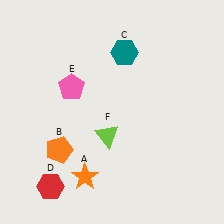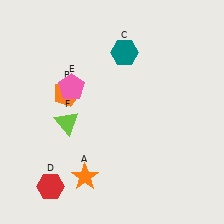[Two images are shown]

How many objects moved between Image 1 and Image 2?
2 objects moved between the two images.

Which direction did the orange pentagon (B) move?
The orange pentagon (B) moved up.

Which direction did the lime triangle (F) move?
The lime triangle (F) moved left.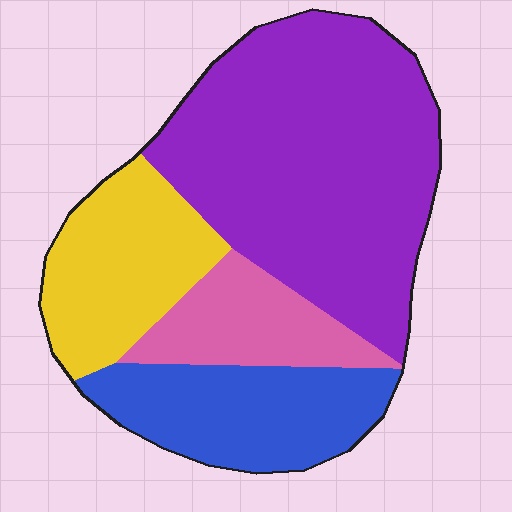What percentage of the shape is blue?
Blue takes up about one fifth (1/5) of the shape.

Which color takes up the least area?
Pink, at roughly 15%.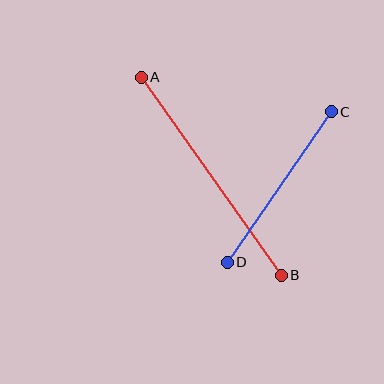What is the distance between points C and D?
The distance is approximately 183 pixels.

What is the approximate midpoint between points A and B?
The midpoint is at approximately (211, 176) pixels.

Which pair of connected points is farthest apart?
Points A and B are farthest apart.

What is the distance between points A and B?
The distance is approximately 242 pixels.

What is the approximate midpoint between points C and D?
The midpoint is at approximately (279, 187) pixels.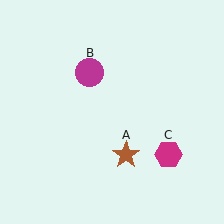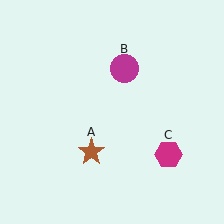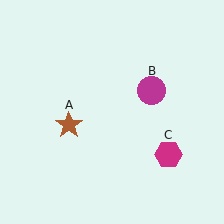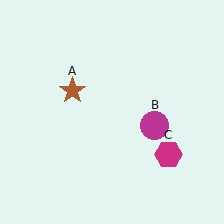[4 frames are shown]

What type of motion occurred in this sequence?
The brown star (object A), magenta circle (object B) rotated clockwise around the center of the scene.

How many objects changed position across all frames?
2 objects changed position: brown star (object A), magenta circle (object B).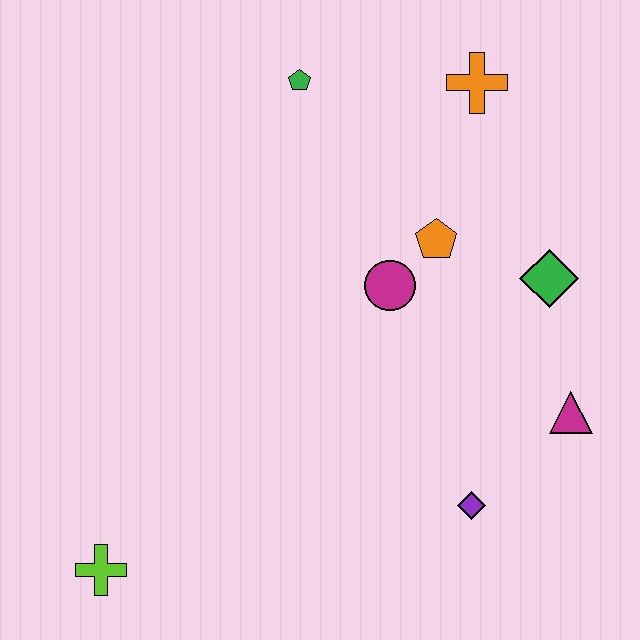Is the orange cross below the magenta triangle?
No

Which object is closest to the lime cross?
The purple diamond is closest to the lime cross.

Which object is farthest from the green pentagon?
The lime cross is farthest from the green pentagon.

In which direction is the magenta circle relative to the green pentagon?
The magenta circle is below the green pentagon.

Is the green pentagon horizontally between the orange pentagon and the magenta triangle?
No